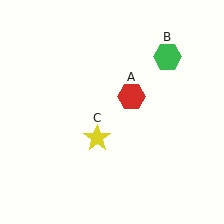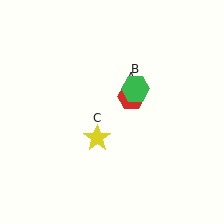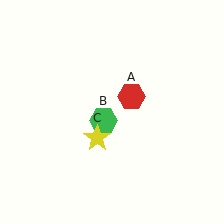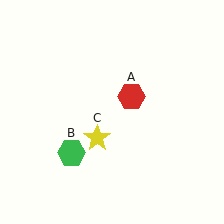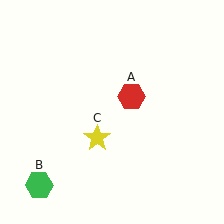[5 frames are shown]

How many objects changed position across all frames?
1 object changed position: green hexagon (object B).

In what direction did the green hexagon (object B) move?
The green hexagon (object B) moved down and to the left.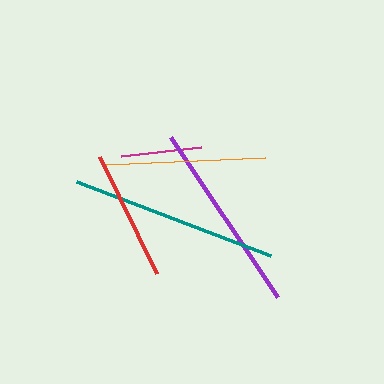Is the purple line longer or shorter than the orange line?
The purple line is longer than the orange line.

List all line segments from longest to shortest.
From longest to shortest: teal, purple, orange, red, magenta.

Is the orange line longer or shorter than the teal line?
The teal line is longer than the orange line.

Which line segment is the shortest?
The magenta line is the shortest at approximately 80 pixels.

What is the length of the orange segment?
The orange segment is approximately 160 pixels long.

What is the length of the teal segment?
The teal segment is approximately 207 pixels long.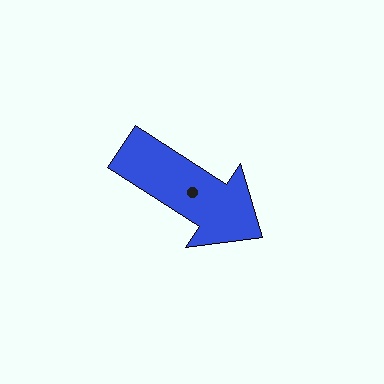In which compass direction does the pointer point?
Southeast.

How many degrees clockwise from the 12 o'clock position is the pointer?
Approximately 123 degrees.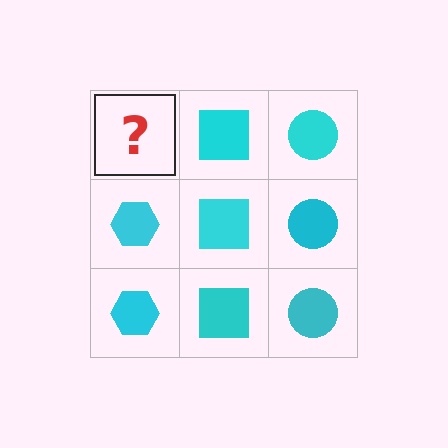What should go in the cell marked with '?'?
The missing cell should contain a cyan hexagon.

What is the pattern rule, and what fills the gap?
The rule is that each column has a consistent shape. The gap should be filled with a cyan hexagon.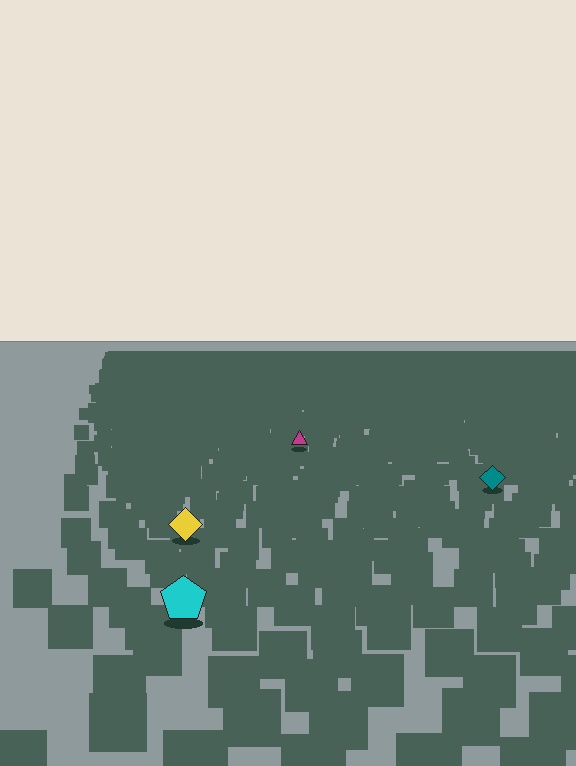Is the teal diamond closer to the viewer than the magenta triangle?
Yes. The teal diamond is closer — you can tell from the texture gradient: the ground texture is coarser near it.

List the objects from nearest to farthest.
From nearest to farthest: the cyan pentagon, the yellow diamond, the teal diamond, the magenta triangle.